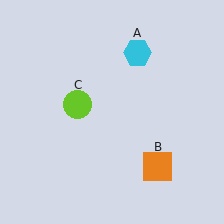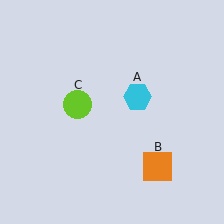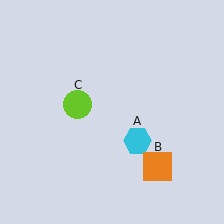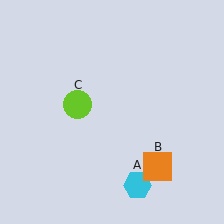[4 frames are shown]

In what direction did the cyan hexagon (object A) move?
The cyan hexagon (object A) moved down.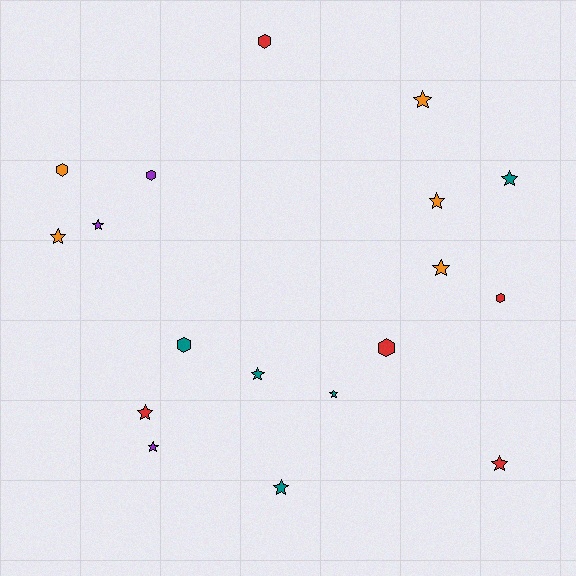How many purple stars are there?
There are 2 purple stars.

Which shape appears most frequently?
Star, with 12 objects.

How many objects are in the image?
There are 18 objects.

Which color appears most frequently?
Red, with 5 objects.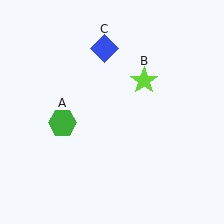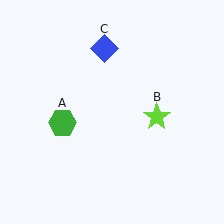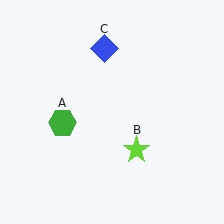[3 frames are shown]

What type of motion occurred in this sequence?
The lime star (object B) rotated clockwise around the center of the scene.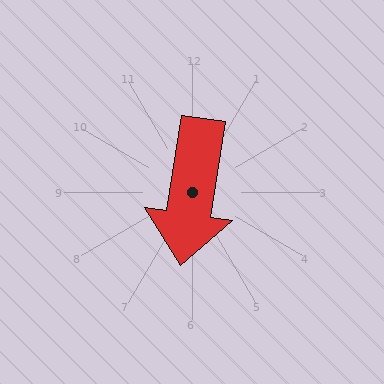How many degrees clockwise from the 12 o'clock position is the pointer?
Approximately 189 degrees.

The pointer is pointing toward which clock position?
Roughly 6 o'clock.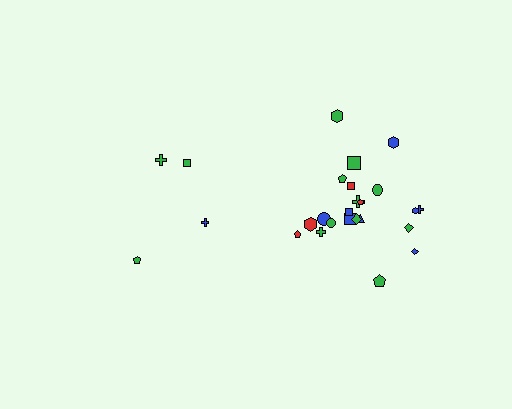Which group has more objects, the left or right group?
The right group.